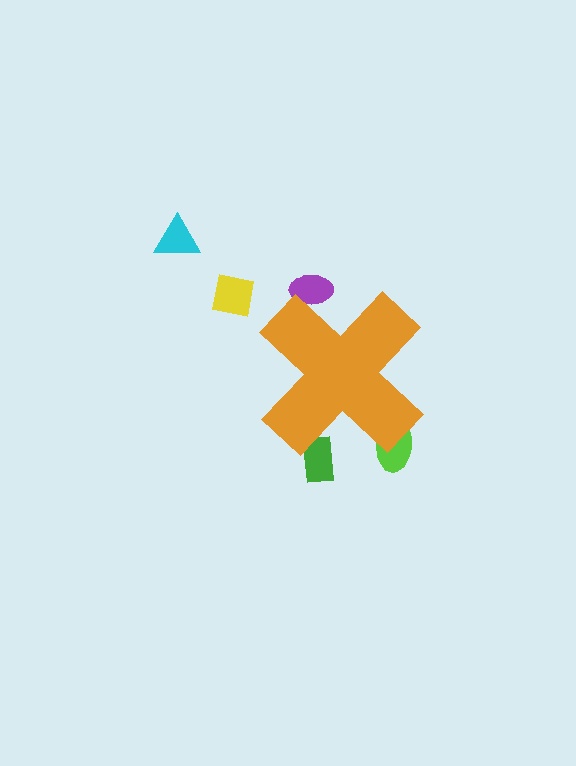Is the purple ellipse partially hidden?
Yes, the purple ellipse is partially hidden behind the orange cross.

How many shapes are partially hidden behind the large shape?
3 shapes are partially hidden.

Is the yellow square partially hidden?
No, the yellow square is fully visible.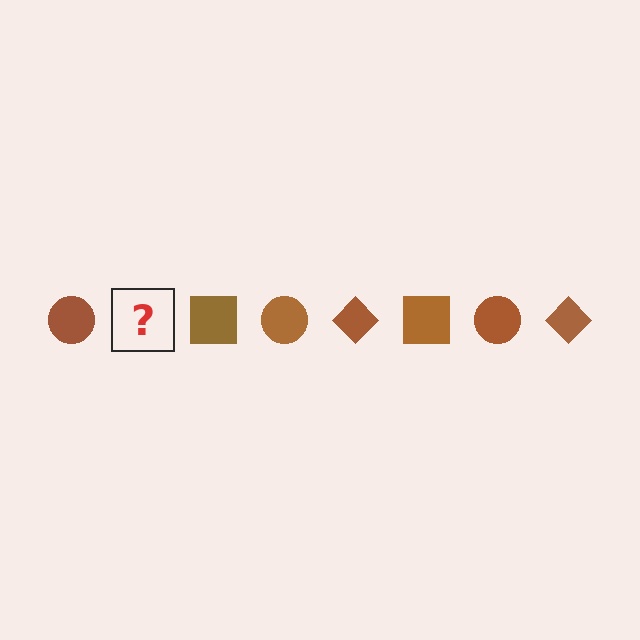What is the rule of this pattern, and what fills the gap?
The rule is that the pattern cycles through circle, diamond, square shapes in brown. The gap should be filled with a brown diamond.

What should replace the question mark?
The question mark should be replaced with a brown diamond.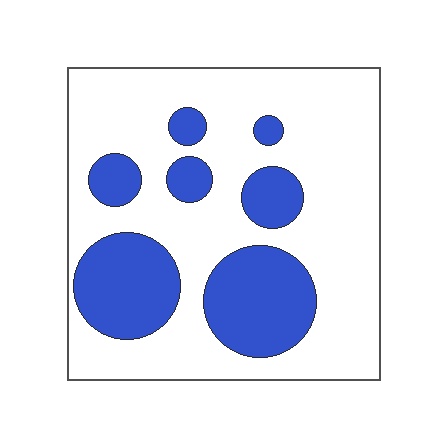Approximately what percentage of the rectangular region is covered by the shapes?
Approximately 30%.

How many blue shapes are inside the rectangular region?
7.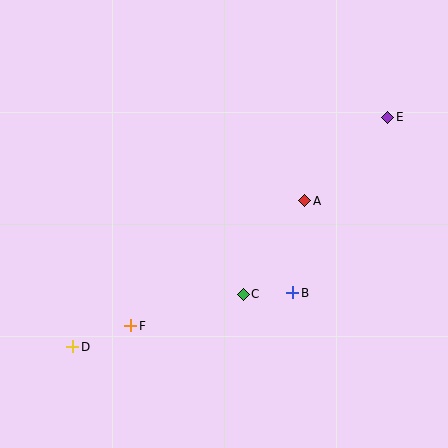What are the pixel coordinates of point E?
Point E is at (388, 117).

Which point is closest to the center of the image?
Point C at (243, 294) is closest to the center.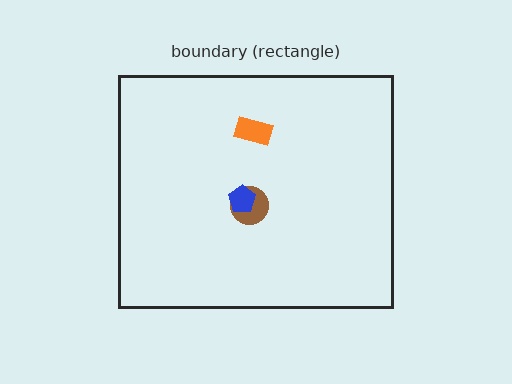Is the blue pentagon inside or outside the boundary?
Inside.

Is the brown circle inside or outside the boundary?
Inside.